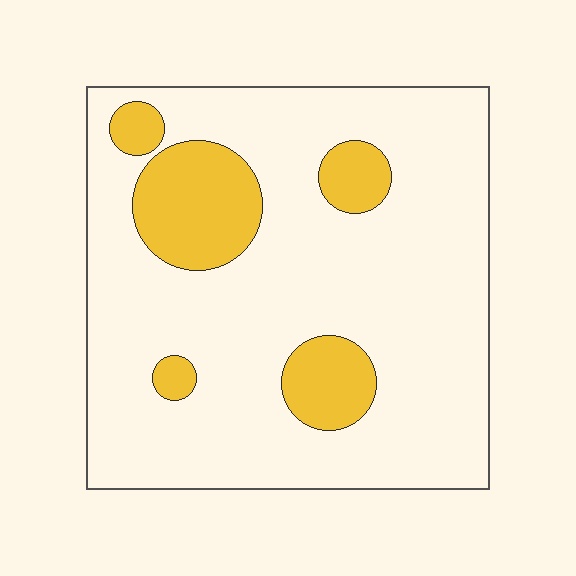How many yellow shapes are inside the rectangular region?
5.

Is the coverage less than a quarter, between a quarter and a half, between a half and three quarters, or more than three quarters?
Less than a quarter.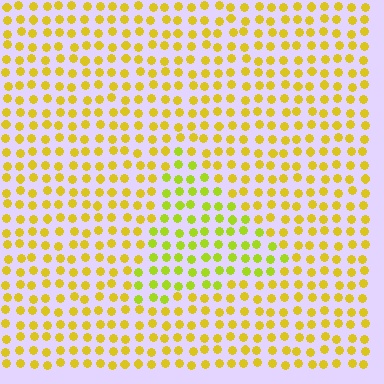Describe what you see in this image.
The image is filled with small yellow elements in a uniform arrangement. A triangle-shaped region is visible where the elements are tinted to a slightly different hue, forming a subtle color boundary.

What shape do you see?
I see a triangle.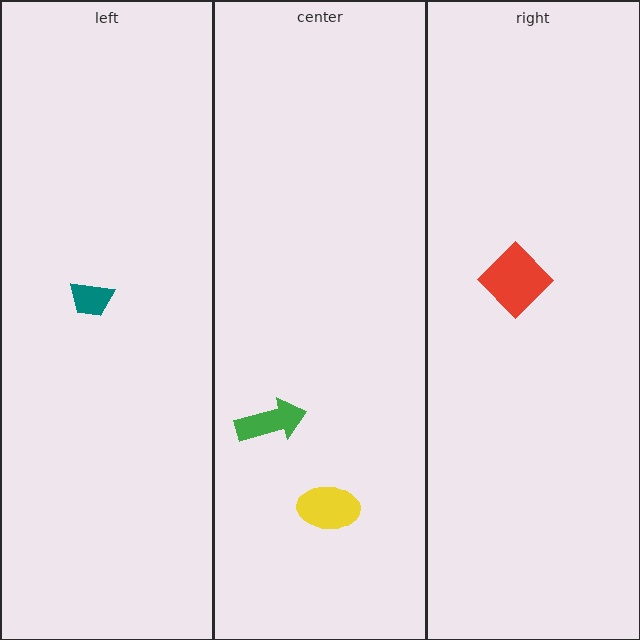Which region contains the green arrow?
The center region.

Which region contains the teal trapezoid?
The left region.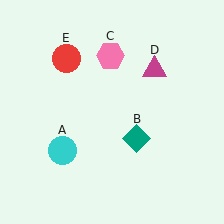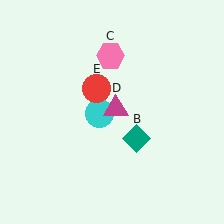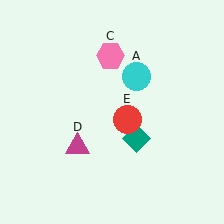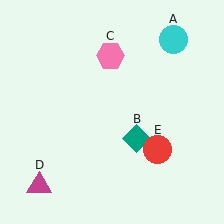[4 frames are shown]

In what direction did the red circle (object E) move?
The red circle (object E) moved down and to the right.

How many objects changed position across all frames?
3 objects changed position: cyan circle (object A), magenta triangle (object D), red circle (object E).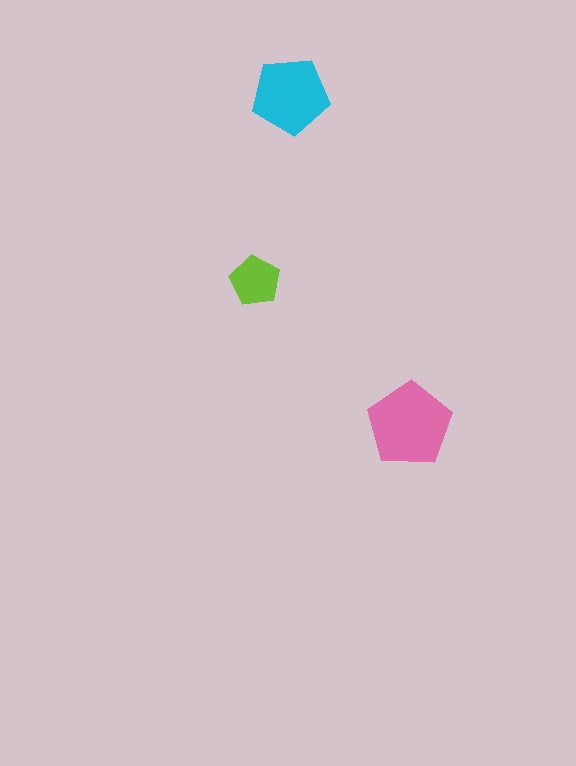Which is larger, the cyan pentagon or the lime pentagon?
The cyan one.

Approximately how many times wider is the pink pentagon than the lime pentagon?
About 1.5 times wider.